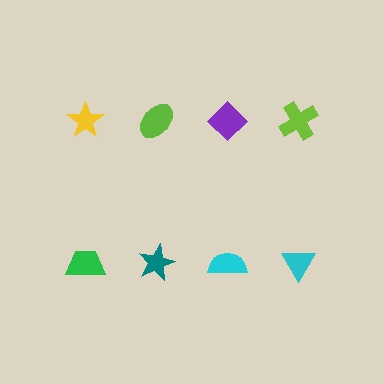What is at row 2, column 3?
A cyan semicircle.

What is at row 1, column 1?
A yellow star.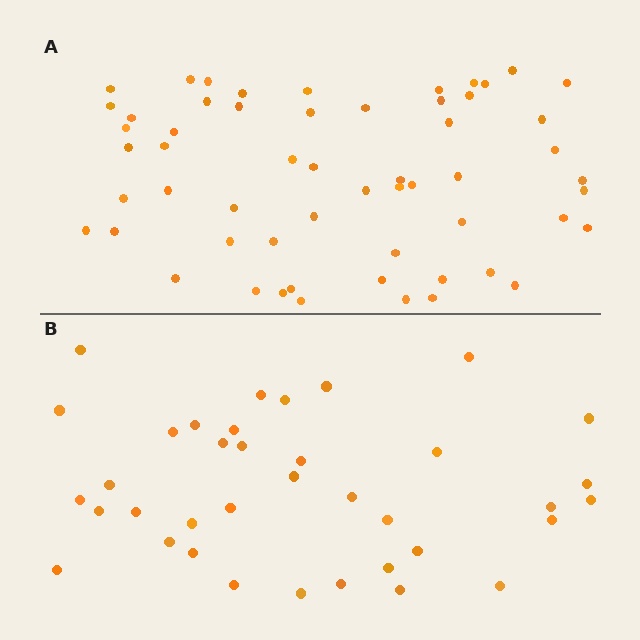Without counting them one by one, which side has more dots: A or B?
Region A (the top region) has more dots.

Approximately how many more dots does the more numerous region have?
Region A has approximately 20 more dots than region B.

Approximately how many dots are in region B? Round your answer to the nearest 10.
About 40 dots. (The exact count is 37, which rounds to 40.)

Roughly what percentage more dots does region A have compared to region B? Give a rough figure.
About 55% more.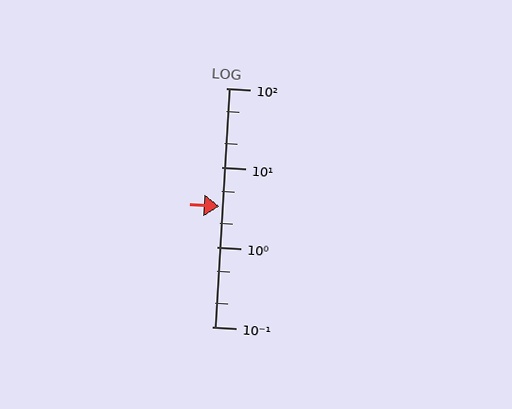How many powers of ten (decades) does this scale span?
The scale spans 3 decades, from 0.1 to 100.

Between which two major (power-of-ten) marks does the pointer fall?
The pointer is between 1 and 10.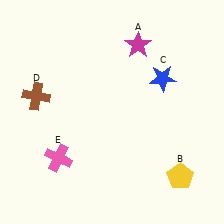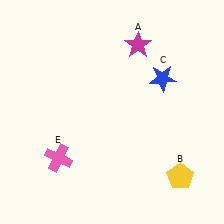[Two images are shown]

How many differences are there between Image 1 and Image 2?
There is 1 difference between the two images.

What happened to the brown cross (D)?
The brown cross (D) was removed in Image 2. It was in the top-left area of Image 1.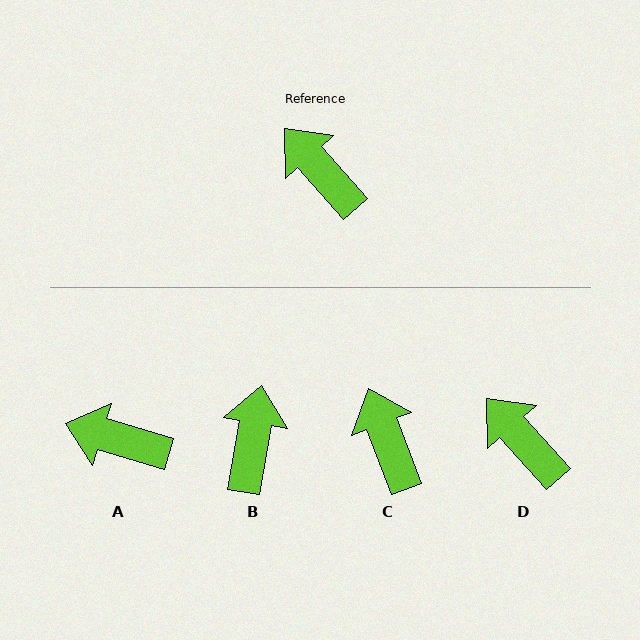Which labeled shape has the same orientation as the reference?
D.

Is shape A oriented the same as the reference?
No, it is off by about 32 degrees.